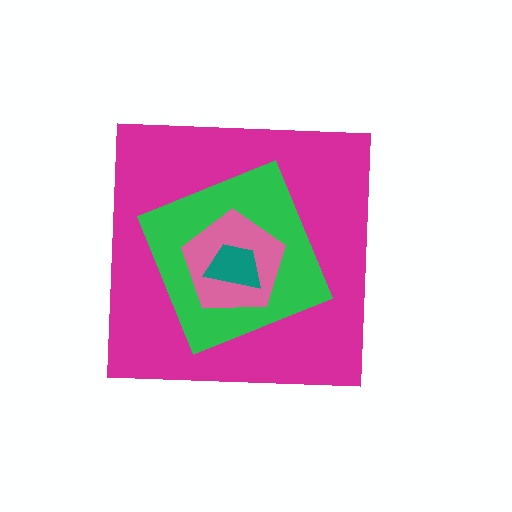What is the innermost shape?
The teal trapezoid.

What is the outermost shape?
The magenta square.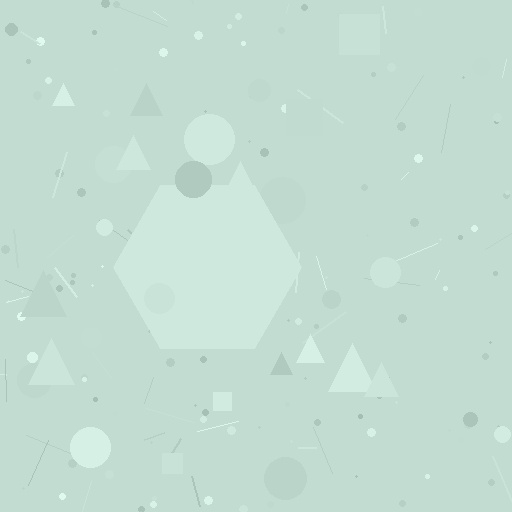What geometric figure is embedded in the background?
A hexagon is embedded in the background.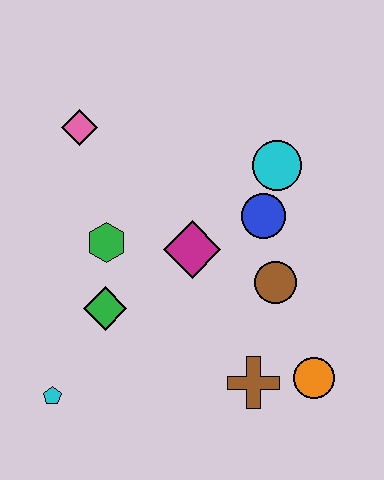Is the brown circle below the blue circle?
Yes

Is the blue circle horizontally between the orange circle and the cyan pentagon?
Yes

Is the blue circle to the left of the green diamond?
No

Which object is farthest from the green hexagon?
The orange circle is farthest from the green hexagon.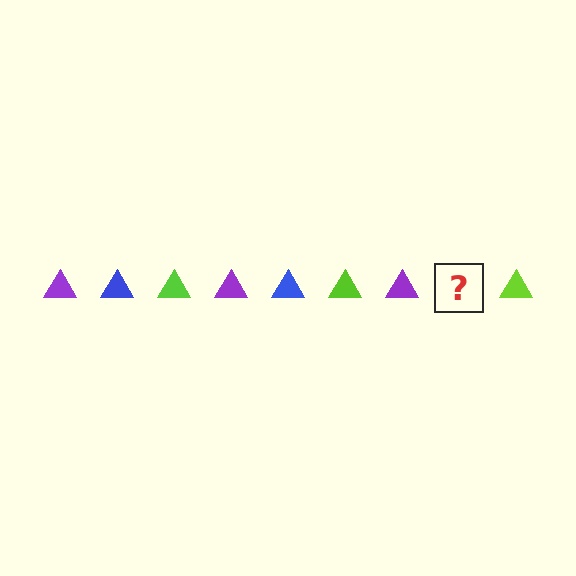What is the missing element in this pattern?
The missing element is a blue triangle.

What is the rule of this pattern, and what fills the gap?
The rule is that the pattern cycles through purple, blue, lime triangles. The gap should be filled with a blue triangle.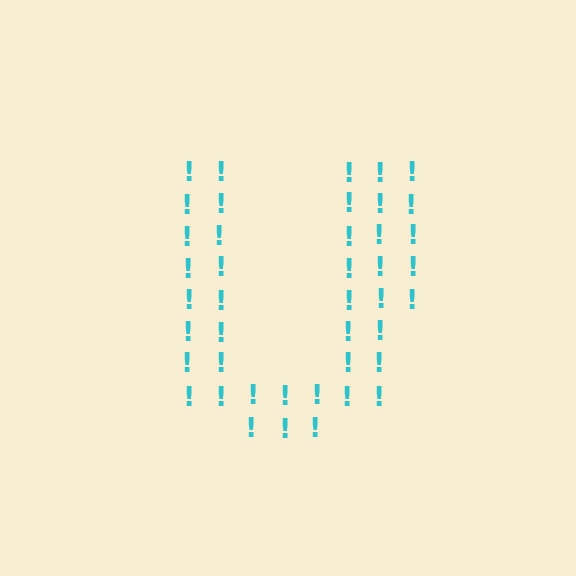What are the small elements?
The small elements are exclamation marks.